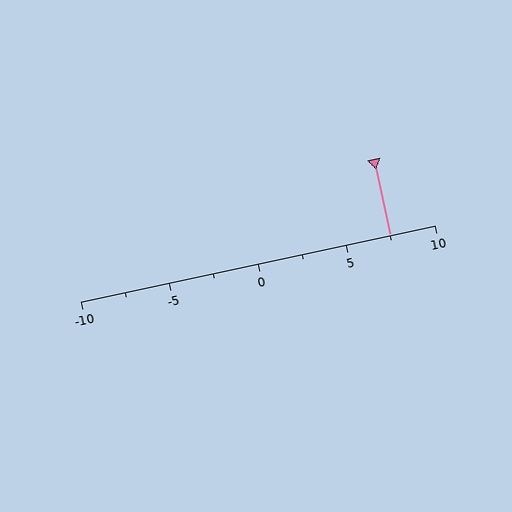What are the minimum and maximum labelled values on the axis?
The axis runs from -10 to 10.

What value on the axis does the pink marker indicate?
The marker indicates approximately 7.5.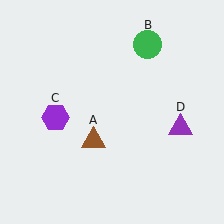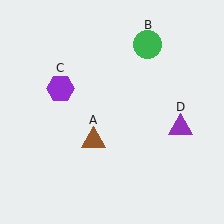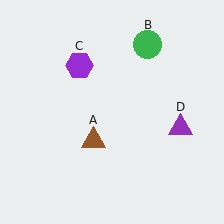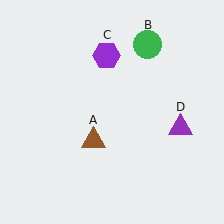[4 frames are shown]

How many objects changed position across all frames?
1 object changed position: purple hexagon (object C).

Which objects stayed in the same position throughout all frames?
Brown triangle (object A) and green circle (object B) and purple triangle (object D) remained stationary.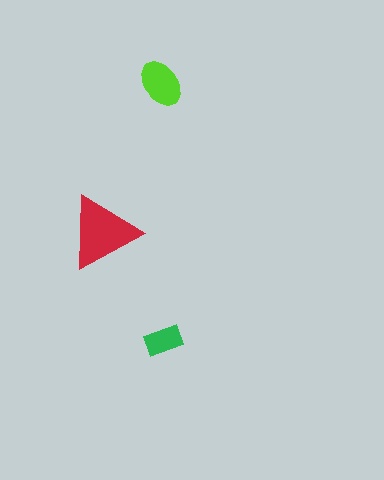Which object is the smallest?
The green rectangle.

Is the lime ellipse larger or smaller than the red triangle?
Smaller.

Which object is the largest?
The red triangle.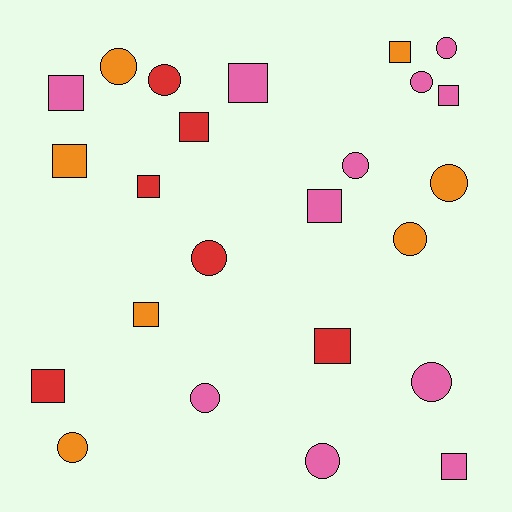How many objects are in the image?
There are 24 objects.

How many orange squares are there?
There are 3 orange squares.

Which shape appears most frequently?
Circle, with 12 objects.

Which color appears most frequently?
Pink, with 11 objects.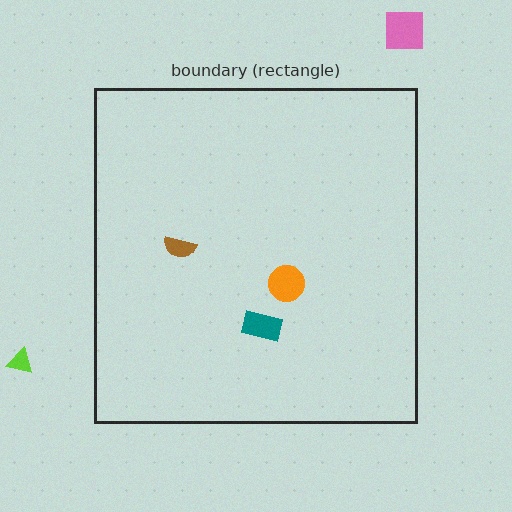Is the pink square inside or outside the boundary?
Outside.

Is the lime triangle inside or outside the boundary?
Outside.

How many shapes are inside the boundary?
3 inside, 2 outside.